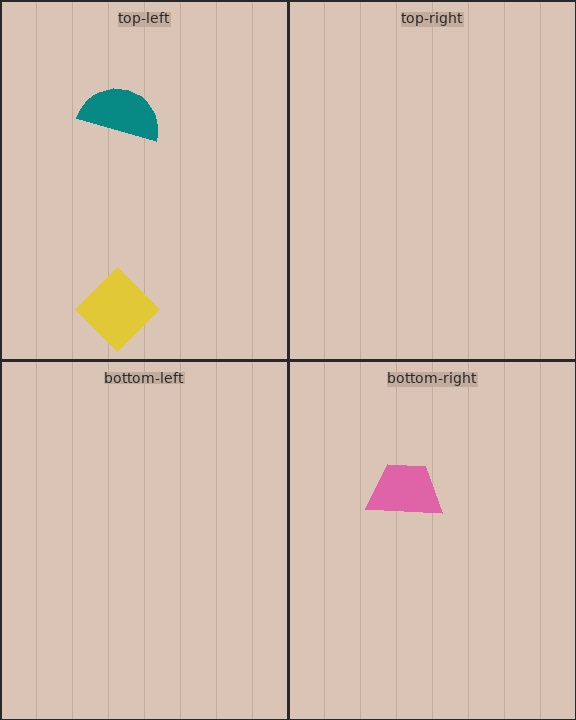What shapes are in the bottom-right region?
The pink trapezoid.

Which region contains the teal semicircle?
The top-left region.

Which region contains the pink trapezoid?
The bottom-right region.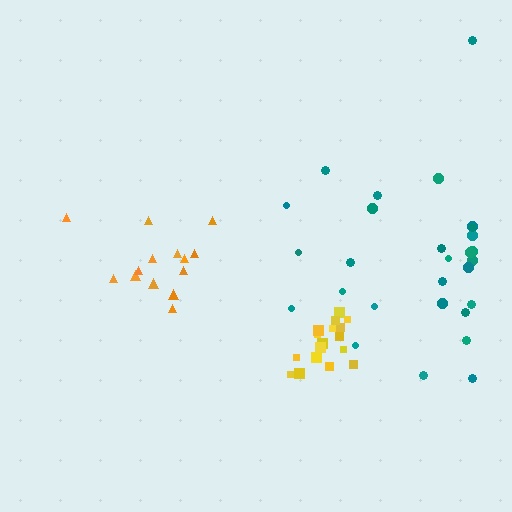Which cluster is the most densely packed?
Yellow.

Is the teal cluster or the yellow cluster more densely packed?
Yellow.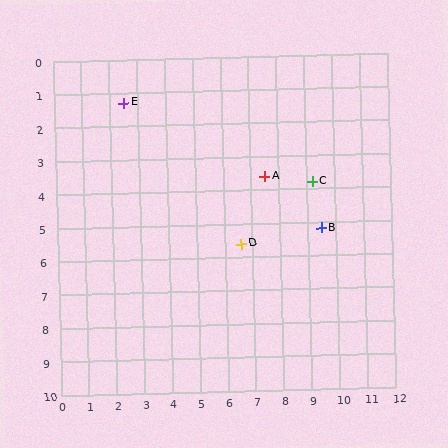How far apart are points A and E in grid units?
Points A and E are about 5.5 grid units apart.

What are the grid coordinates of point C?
Point C is at approximately (9.2, 3.8).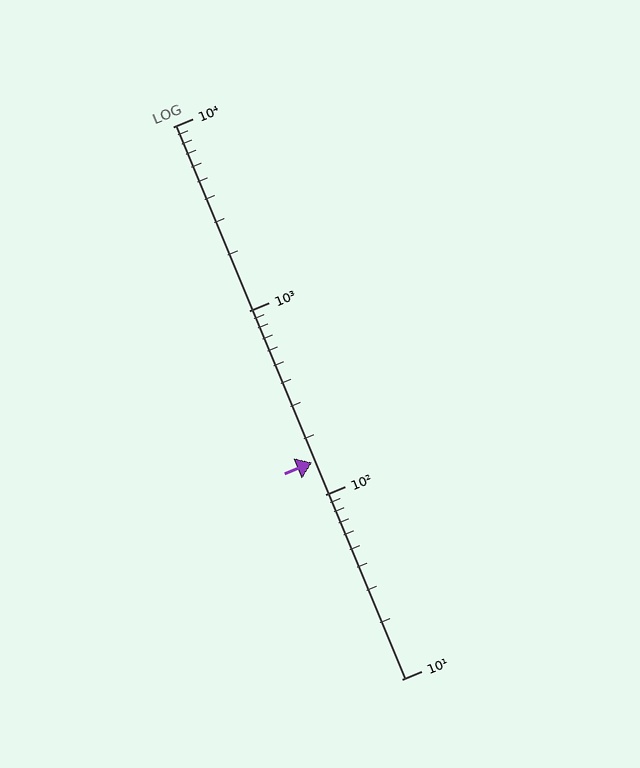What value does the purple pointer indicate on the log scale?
The pointer indicates approximately 150.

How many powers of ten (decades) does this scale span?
The scale spans 3 decades, from 10 to 10000.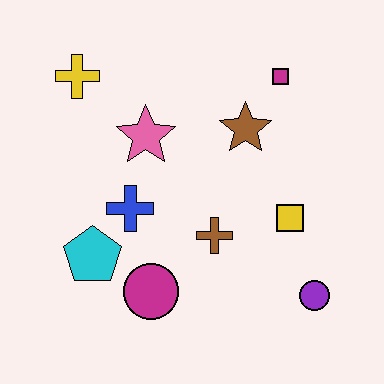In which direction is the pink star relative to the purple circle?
The pink star is to the left of the purple circle.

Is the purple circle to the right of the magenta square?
Yes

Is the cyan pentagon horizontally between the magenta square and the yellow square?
No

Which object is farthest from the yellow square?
The yellow cross is farthest from the yellow square.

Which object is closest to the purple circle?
The yellow square is closest to the purple circle.